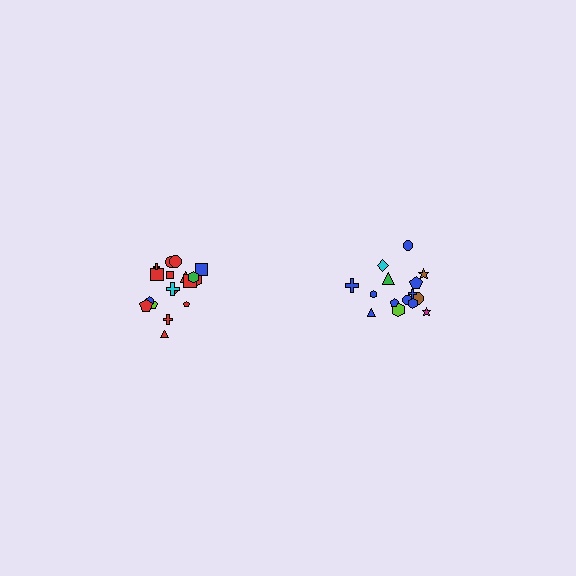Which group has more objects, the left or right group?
The left group.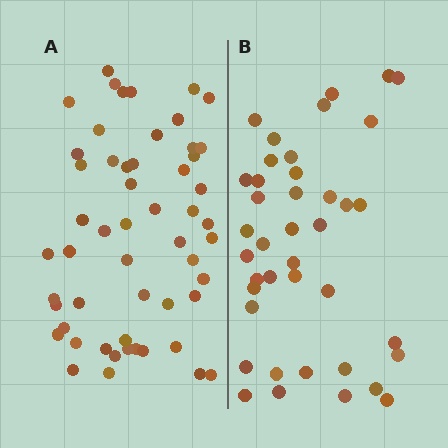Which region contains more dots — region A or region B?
Region A (the left region) has more dots.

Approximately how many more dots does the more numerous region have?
Region A has approximately 15 more dots than region B.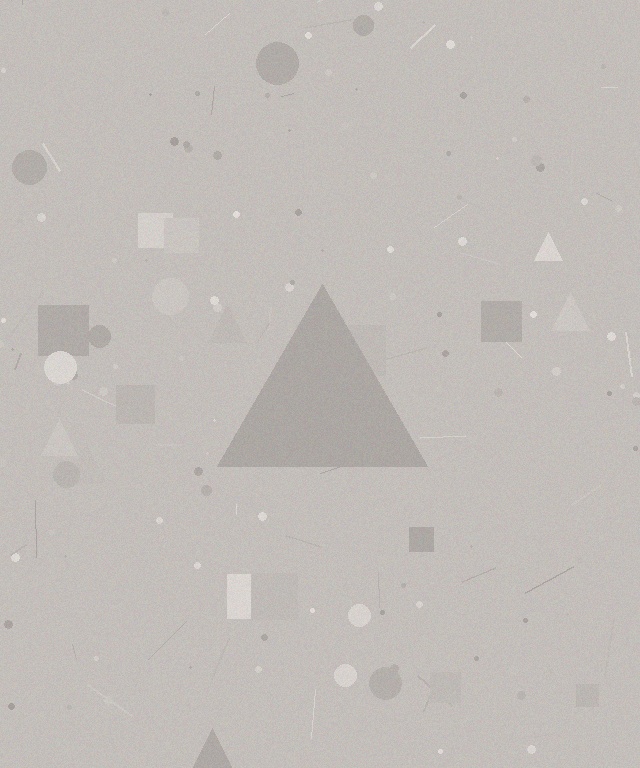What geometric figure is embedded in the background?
A triangle is embedded in the background.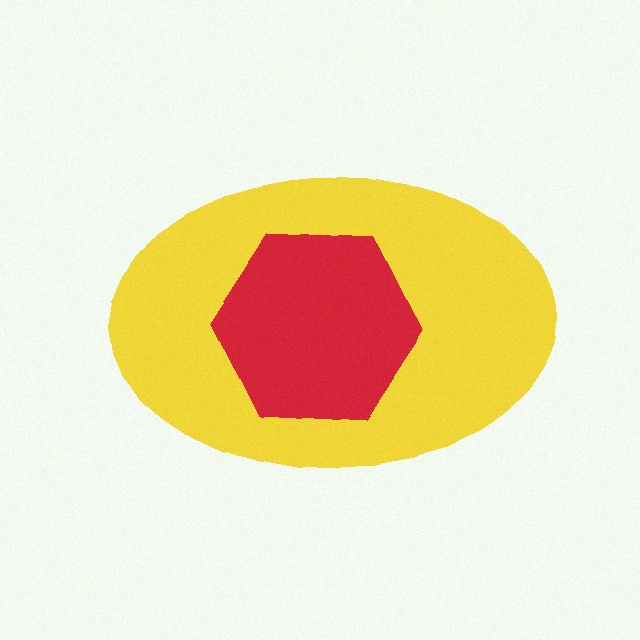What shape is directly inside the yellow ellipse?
The red hexagon.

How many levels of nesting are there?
2.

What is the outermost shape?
The yellow ellipse.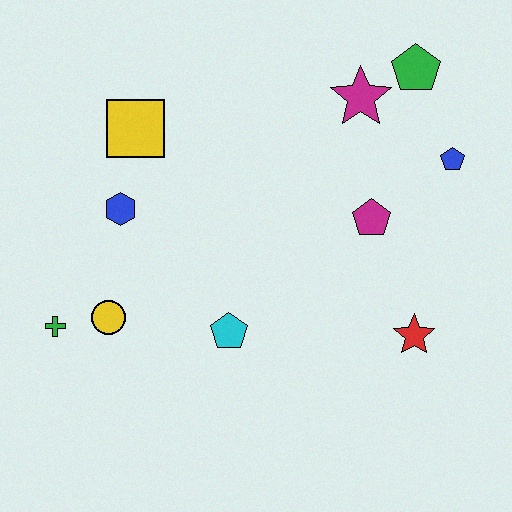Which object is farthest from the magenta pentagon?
The green cross is farthest from the magenta pentagon.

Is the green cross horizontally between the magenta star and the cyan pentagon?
No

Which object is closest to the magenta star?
The green pentagon is closest to the magenta star.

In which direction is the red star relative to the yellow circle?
The red star is to the right of the yellow circle.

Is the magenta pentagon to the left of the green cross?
No